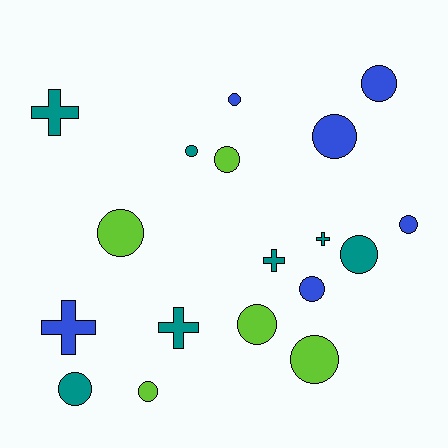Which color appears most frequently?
Teal, with 7 objects.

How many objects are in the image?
There are 18 objects.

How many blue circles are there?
There are 5 blue circles.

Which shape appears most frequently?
Circle, with 13 objects.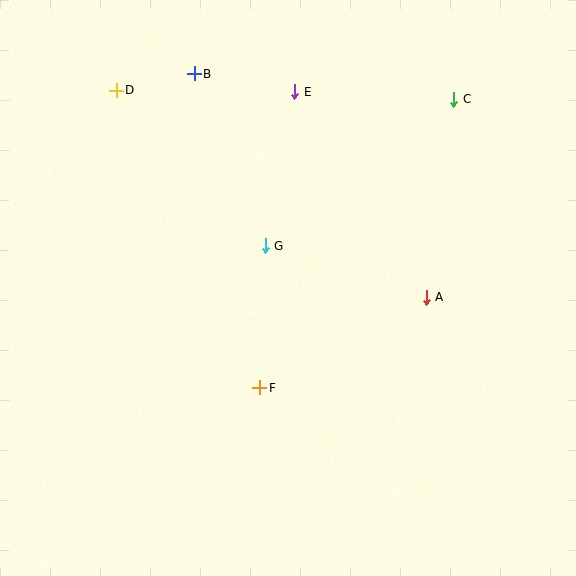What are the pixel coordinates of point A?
Point A is at (426, 297).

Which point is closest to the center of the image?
Point G at (265, 246) is closest to the center.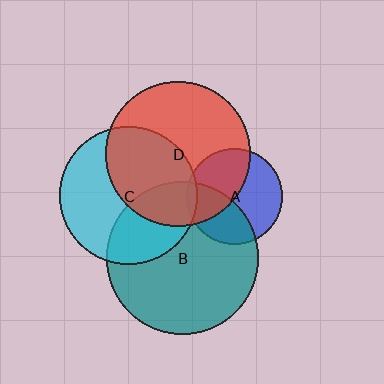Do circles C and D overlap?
Yes.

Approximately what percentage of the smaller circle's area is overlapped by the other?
Approximately 45%.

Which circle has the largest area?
Circle B (teal).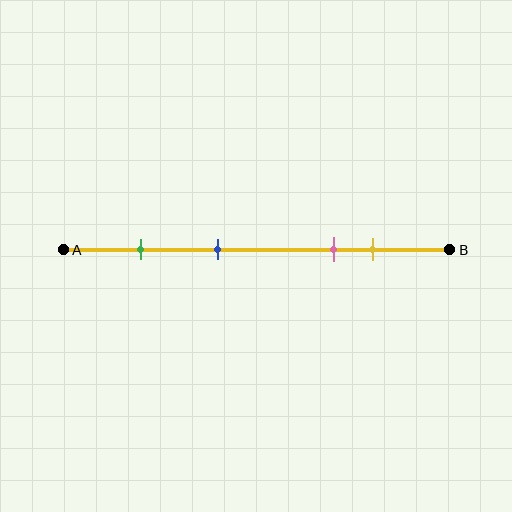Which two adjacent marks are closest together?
The pink and yellow marks are the closest adjacent pair.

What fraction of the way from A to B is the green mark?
The green mark is approximately 20% (0.2) of the way from A to B.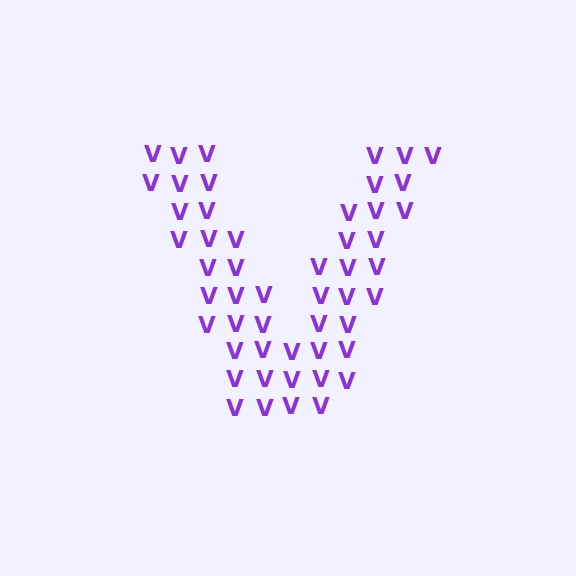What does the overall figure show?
The overall figure shows the letter V.